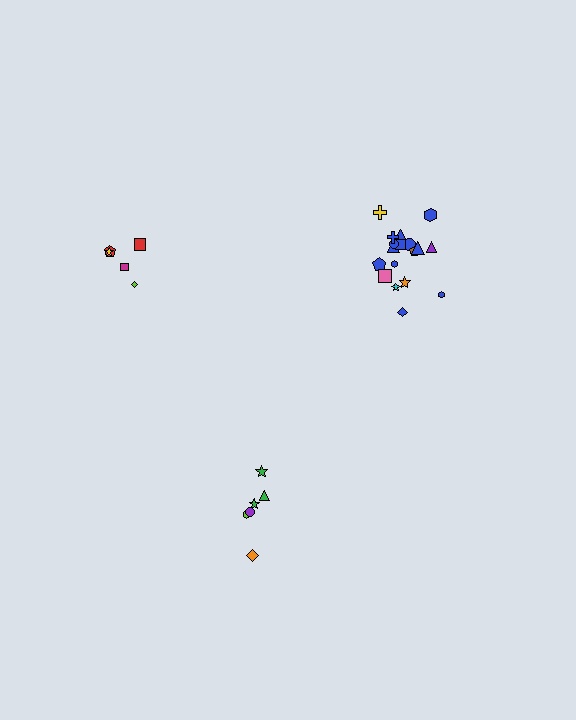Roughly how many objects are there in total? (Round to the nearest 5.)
Roughly 30 objects in total.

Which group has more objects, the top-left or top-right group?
The top-right group.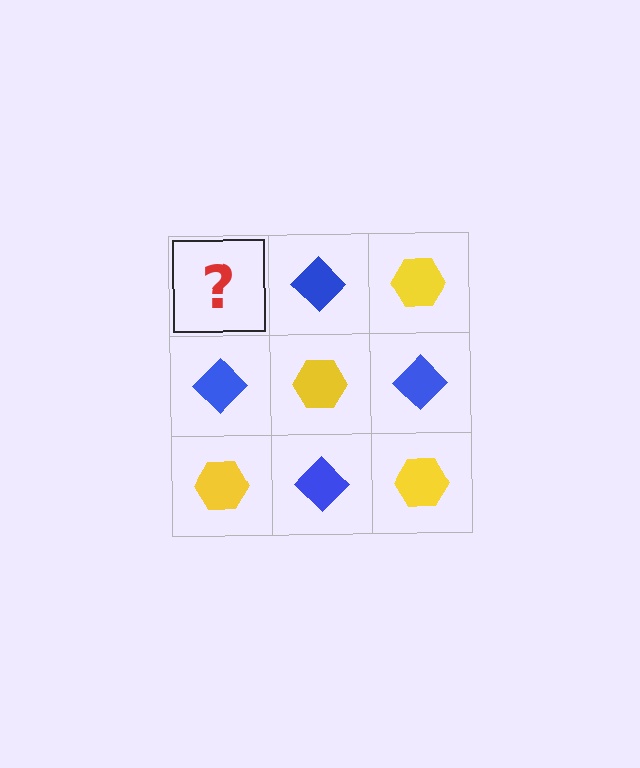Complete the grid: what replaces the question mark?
The question mark should be replaced with a yellow hexagon.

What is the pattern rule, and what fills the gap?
The rule is that it alternates yellow hexagon and blue diamond in a checkerboard pattern. The gap should be filled with a yellow hexagon.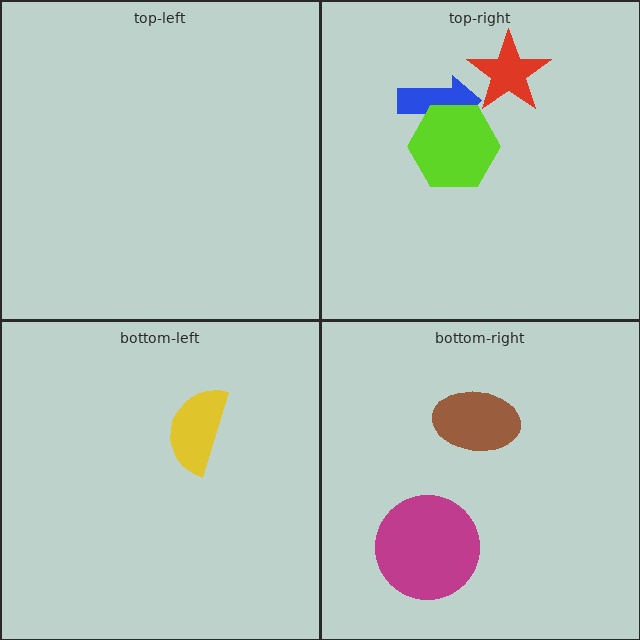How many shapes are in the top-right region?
3.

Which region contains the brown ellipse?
The bottom-right region.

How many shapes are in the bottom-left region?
1.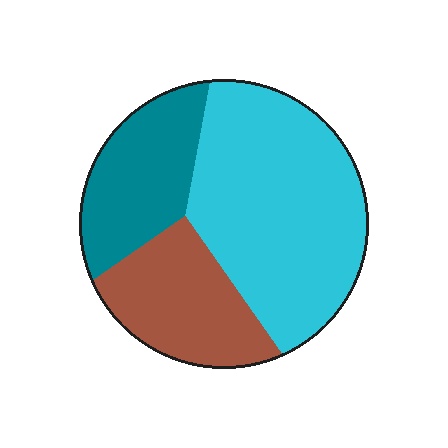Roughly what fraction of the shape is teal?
Teal takes up about one quarter (1/4) of the shape.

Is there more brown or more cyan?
Cyan.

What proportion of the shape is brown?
Brown covers around 25% of the shape.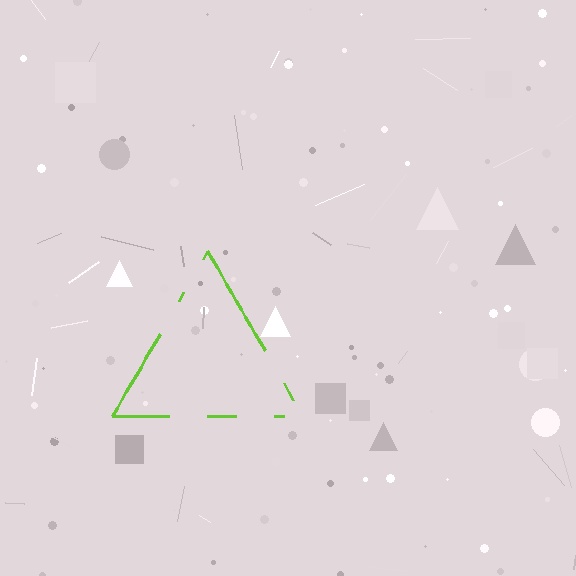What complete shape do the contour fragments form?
The contour fragments form a triangle.